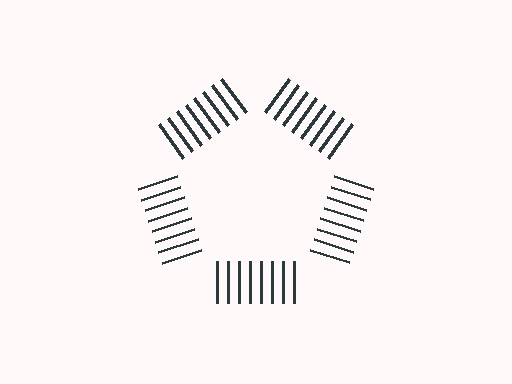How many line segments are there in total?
40 — 8 along each of the 5 edges.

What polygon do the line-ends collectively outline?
An illusory pentagon — the line segments terminate on its edges but no continuous stroke is drawn.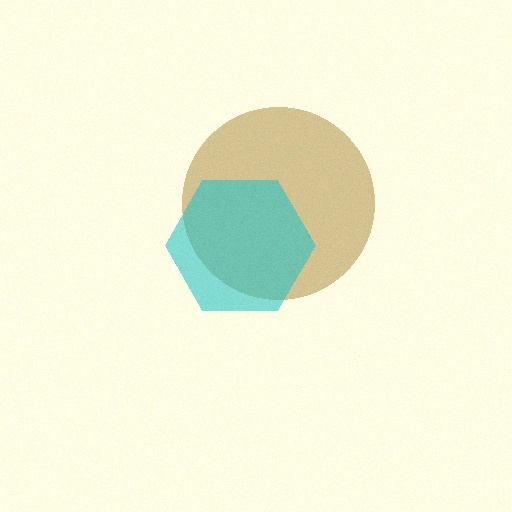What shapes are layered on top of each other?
The layered shapes are: a brown circle, a cyan hexagon.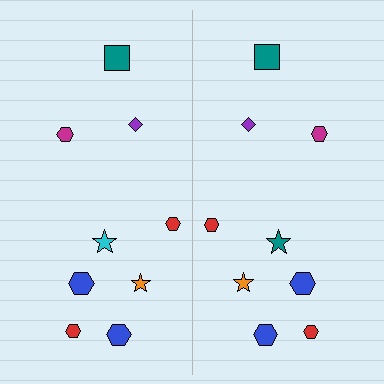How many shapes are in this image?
There are 18 shapes in this image.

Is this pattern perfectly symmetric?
No, the pattern is not perfectly symmetric. The teal star on the right side breaks the symmetry — its mirror counterpart is cyan.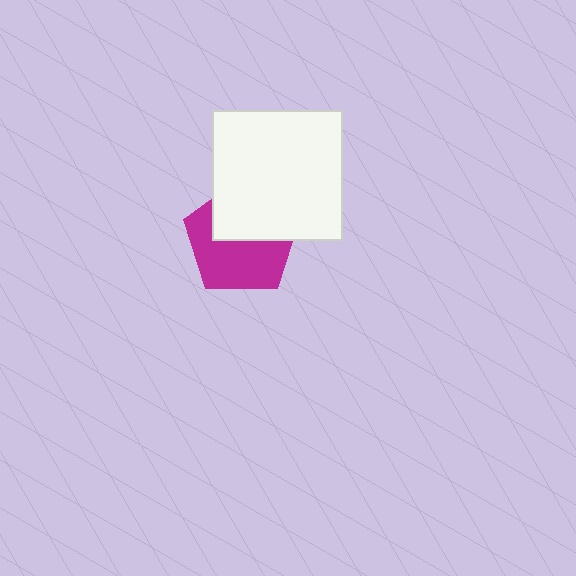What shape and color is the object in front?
The object in front is a white square.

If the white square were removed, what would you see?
You would see the complete magenta pentagon.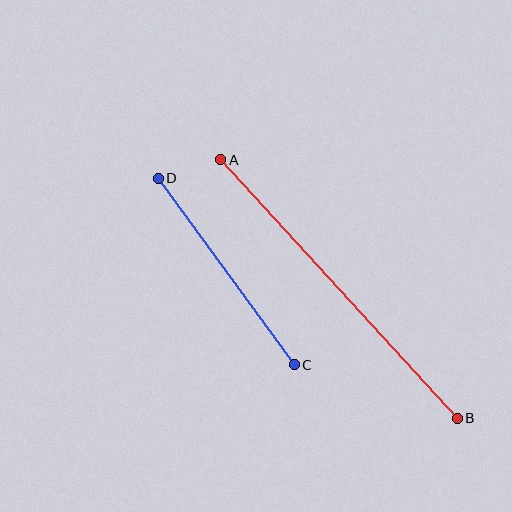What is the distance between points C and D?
The distance is approximately 231 pixels.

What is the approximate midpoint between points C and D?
The midpoint is at approximately (226, 271) pixels.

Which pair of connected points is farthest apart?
Points A and B are farthest apart.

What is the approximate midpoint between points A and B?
The midpoint is at approximately (339, 289) pixels.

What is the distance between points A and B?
The distance is approximately 350 pixels.